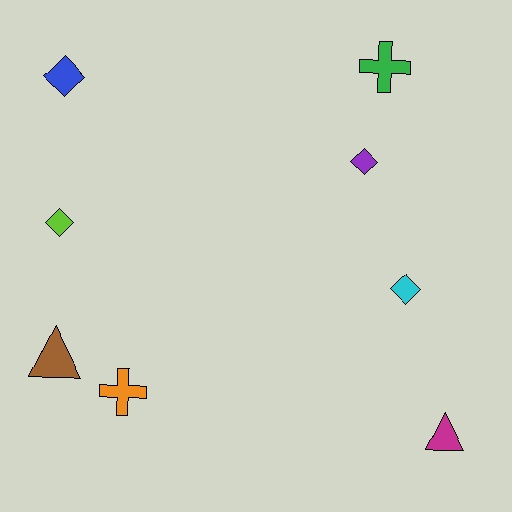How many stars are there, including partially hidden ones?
There are no stars.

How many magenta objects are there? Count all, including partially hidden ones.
There is 1 magenta object.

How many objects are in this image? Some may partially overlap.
There are 8 objects.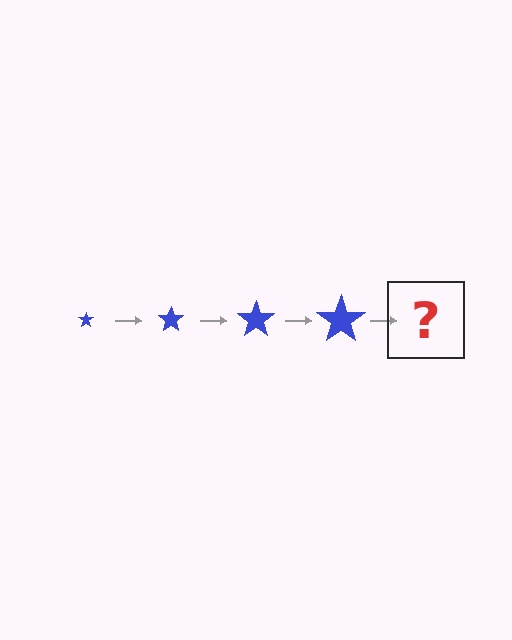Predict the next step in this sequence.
The next step is a blue star, larger than the previous one.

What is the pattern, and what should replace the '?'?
The pattern is that the star gets progressively larger each step. The '?' should be a blue star, larger than the previous one.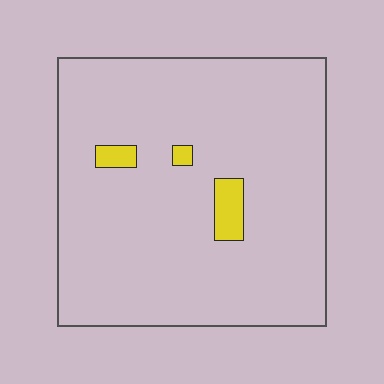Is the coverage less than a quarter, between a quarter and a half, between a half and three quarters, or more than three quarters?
Less than a quarter.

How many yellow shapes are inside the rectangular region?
3.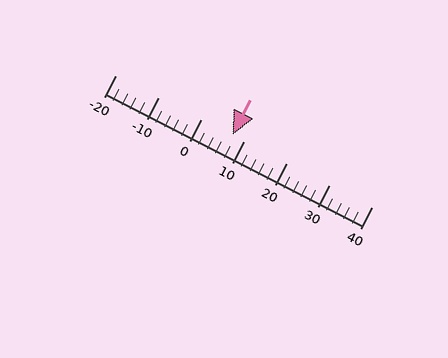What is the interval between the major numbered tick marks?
The major tick marks are spaced 10 units apart.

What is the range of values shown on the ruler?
The ruler shows values from -20 to 40.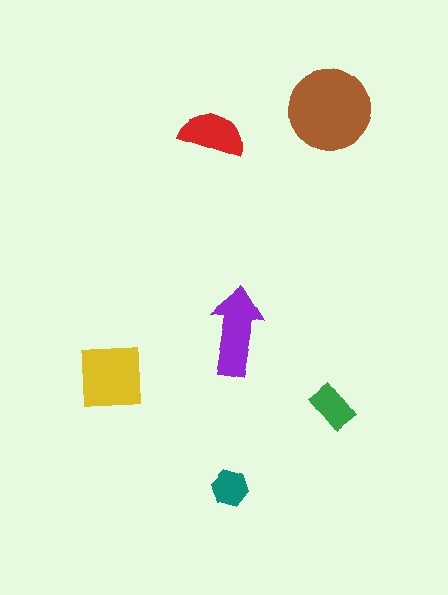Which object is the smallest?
The teal hexagon.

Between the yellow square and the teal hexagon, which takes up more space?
The yellow square.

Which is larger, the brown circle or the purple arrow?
The brown circle.